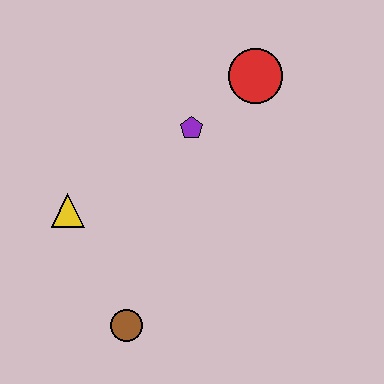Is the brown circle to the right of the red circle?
No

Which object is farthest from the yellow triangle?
The red circle is farthest from the yellow triangle.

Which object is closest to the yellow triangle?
The brown circle is closest to the yellow triangle.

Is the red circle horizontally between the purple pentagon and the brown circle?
No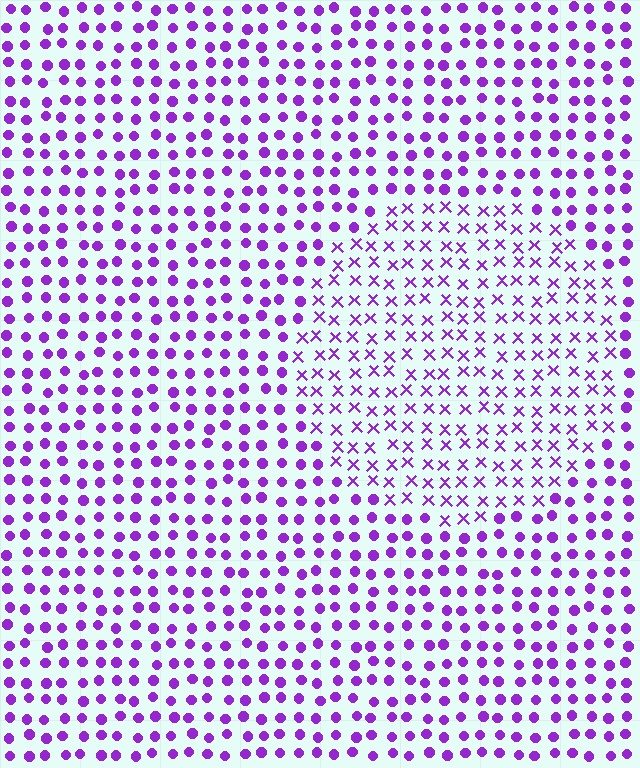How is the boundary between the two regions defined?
The boundary is defined by a change in element shape: X marks inside vs. circles outside. All elements share the same color and spacing.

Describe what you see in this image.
The image is filled with small purple elements arranged in a uniform grid. A circle-shaped region contains X marks, while the surrounding area contains circles. The boundary is defined purely by the change in element shape.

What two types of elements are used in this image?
The image uses X marks inside the circle region and circles outside it.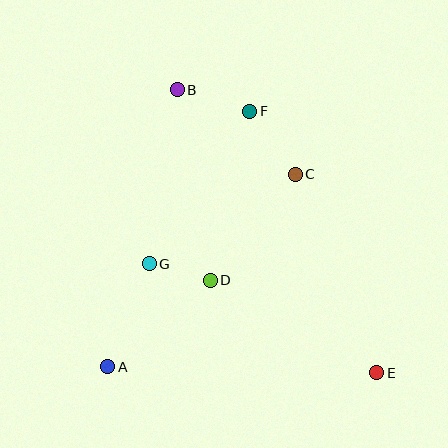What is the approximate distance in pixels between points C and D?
The distance between C and D is approximately 136 pixels.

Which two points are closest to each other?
Points D and G are closest to each other.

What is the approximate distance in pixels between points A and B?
The distance between A and B is approximately 285 pixels.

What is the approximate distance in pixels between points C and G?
The distance between C and G is approximately 171 pixels.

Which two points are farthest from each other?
Points B and E are farthest from each other.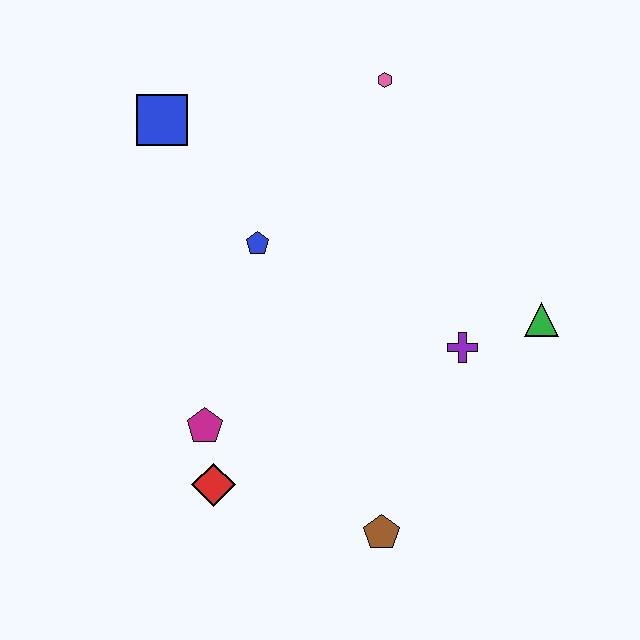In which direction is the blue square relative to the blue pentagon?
The blue square is above the blue pentagon.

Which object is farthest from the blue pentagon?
The brown pentagon is farthest from the blue pentagon.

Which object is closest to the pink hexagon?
The blue pentagon is closest to the pink hexagon.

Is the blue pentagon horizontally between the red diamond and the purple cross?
Yes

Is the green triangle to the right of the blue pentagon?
Yes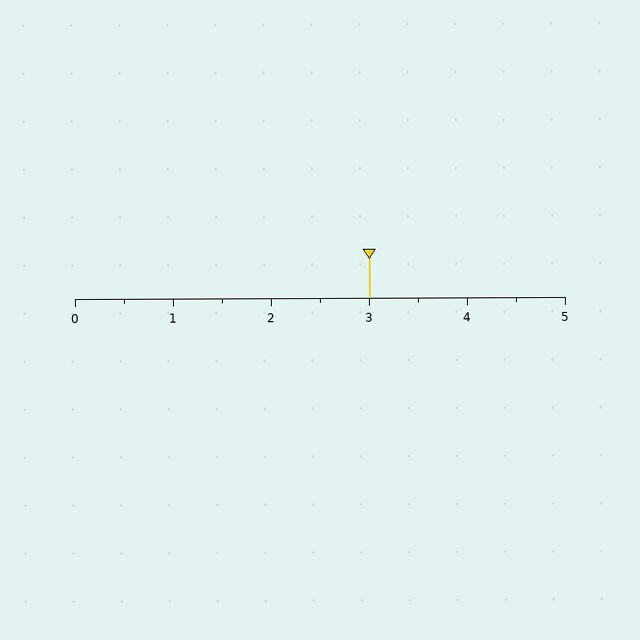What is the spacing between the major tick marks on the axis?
The major ticks are spaced 1 apart.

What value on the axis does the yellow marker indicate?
The marker indicates approximately 3.